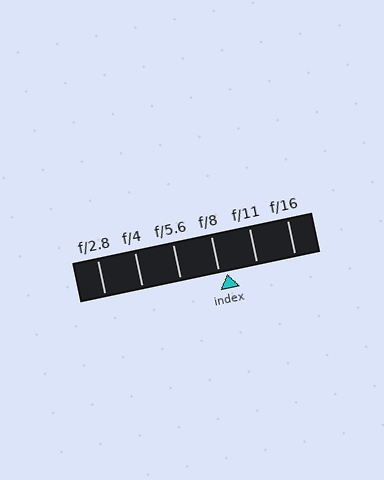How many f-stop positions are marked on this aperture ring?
There are 6 f-stop positions marked.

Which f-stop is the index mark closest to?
The index mark is closest to f/8.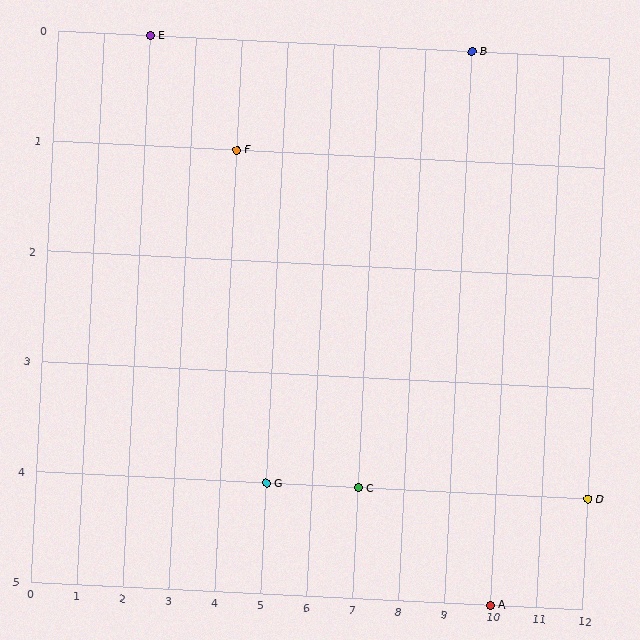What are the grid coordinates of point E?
Point E is at grid coordinates (2, 0).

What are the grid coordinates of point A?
Point A is at grid coordinates (10, 5).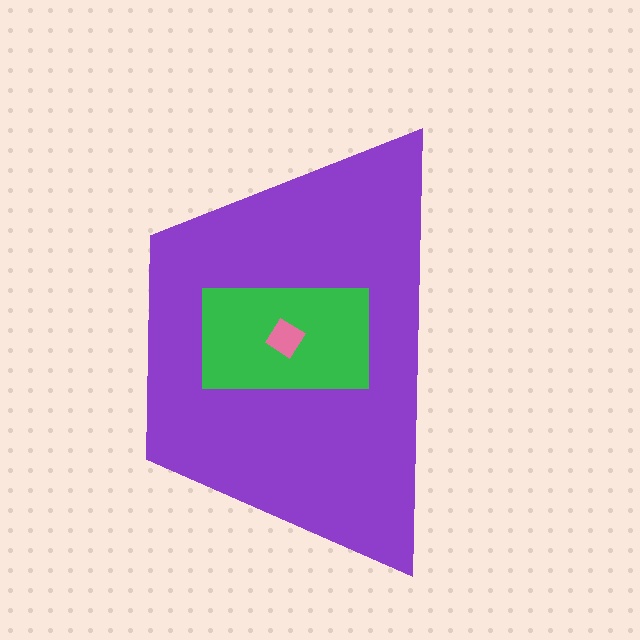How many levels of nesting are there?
3.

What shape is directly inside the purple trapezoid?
The green rectangle.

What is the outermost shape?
The purple trapezoid.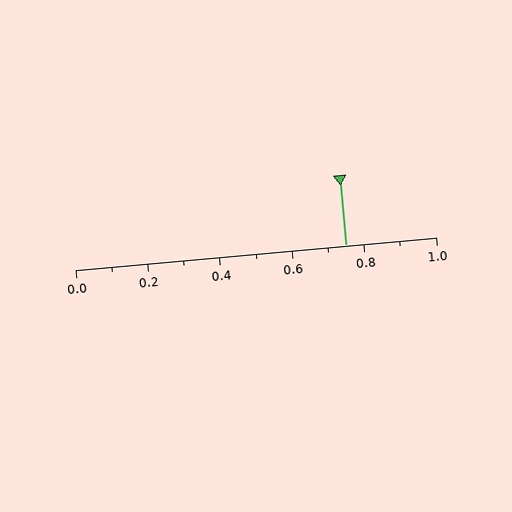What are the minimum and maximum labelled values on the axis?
The axis runs from 0.0 to 1.0.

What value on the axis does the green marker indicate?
The marker indicates approximately 0.75.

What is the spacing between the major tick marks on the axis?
The major ticks are spaced 0.2 apart.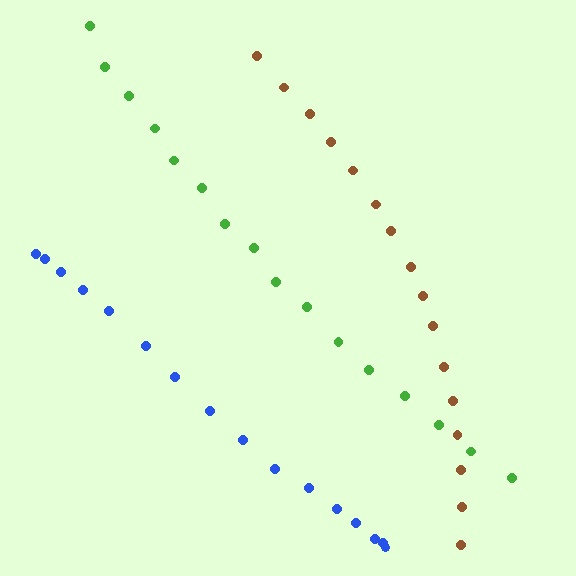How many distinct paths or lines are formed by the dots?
There are 3 distinct paths.